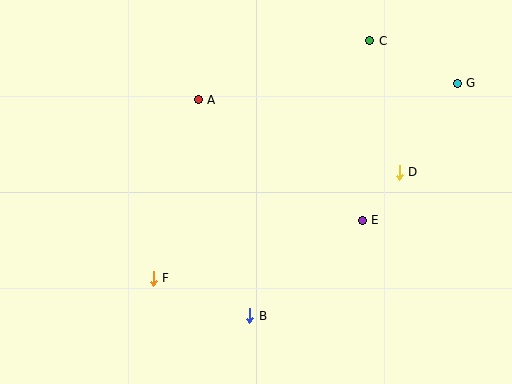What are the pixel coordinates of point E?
Point E is at (362, 220).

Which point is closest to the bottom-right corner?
Point E is closest to the bottom-right corner.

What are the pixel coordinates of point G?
Point G is at (457, 83).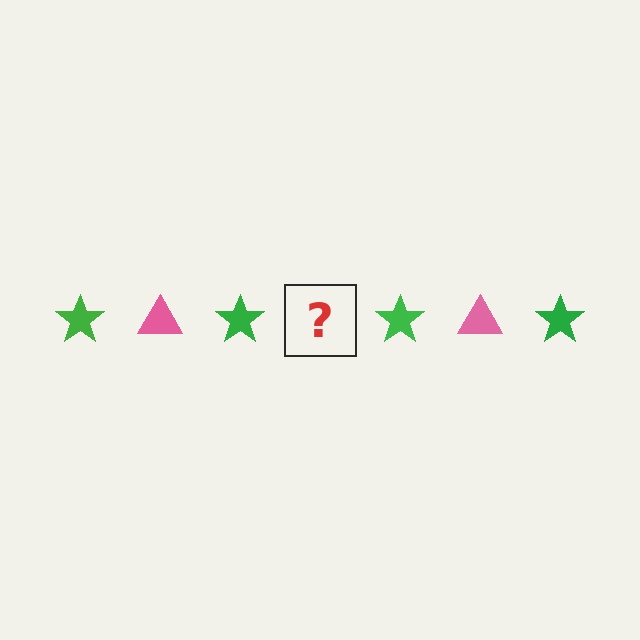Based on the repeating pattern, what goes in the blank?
The blank should be a pink triangle.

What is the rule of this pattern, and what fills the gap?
The rule is that the pattern alternates between green star and pink triangle. The gap should be filled with a pink triangle.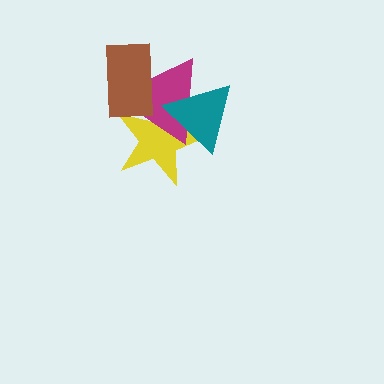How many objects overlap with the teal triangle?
2 objects overlap with the teal triangle.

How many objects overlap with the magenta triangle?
3 objects overlap with the magenta triangle.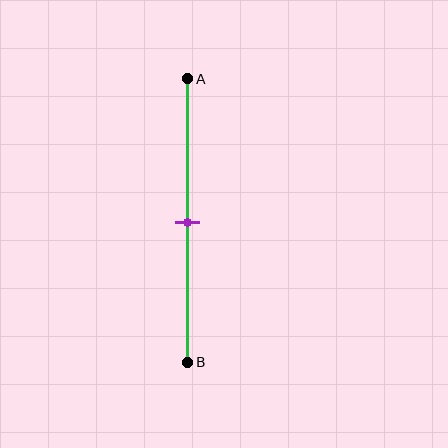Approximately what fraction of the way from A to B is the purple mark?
The purple mark is approximately 50% of the way from A to B.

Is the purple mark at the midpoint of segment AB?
Yes, the mark is approximately at the midpoint.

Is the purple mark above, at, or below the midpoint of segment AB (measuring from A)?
The purple mark is approximately at the midpoint of segment AB.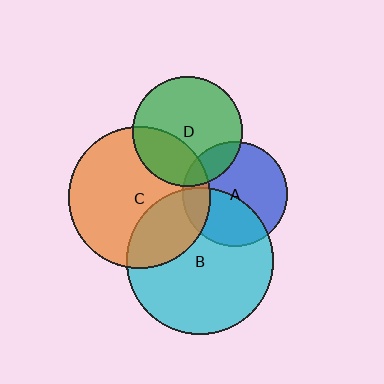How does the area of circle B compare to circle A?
Approximately 2.0 times.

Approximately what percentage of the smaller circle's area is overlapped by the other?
Approximately 30%.